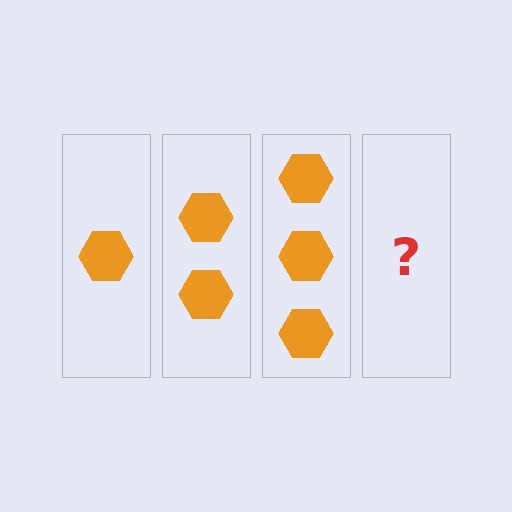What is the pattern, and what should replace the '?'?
The pattern is that each step adds one more hexagon. The '?' should be 4 hexagons.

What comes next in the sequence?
The next element should be 4 hexagons.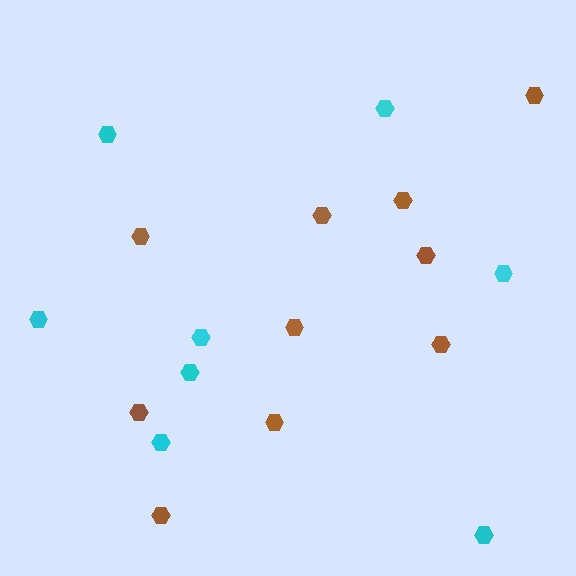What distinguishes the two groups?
There are 2 groups: one group of brown hexagons (10) and one group of cyan hexagons (8).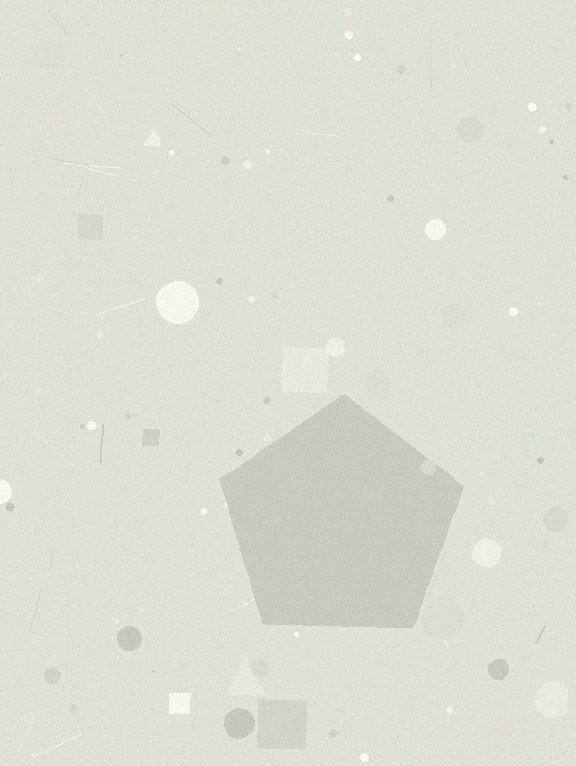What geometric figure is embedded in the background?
A pentagon is embedded in the background.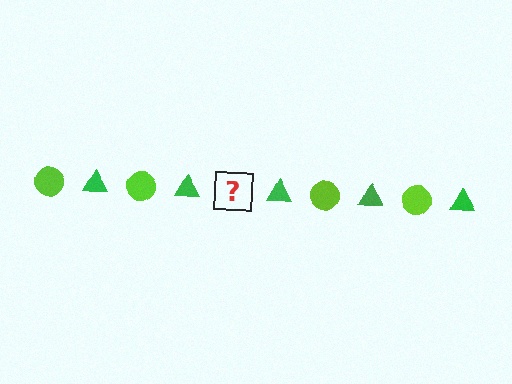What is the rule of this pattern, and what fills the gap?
The rule is that the pattern alternates between lime circle and green triangle. The gap should be filled with a lime circle.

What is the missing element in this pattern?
The missing element is a lime circle.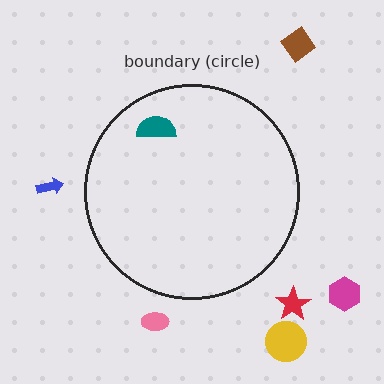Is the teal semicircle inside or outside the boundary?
Inside.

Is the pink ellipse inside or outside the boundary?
Outside.